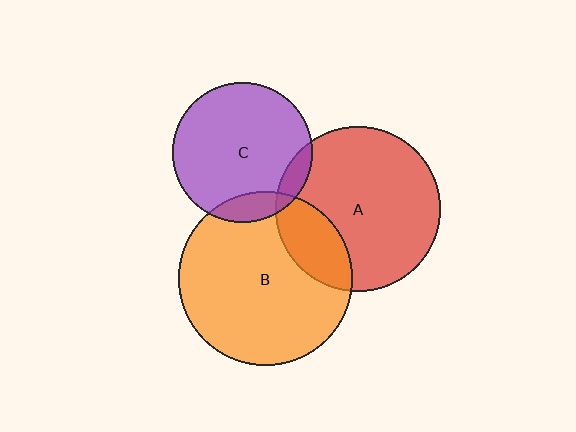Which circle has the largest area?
Circle B (orange).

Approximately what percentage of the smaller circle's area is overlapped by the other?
Approximately 20%.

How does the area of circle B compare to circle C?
Approximately 1.6 times.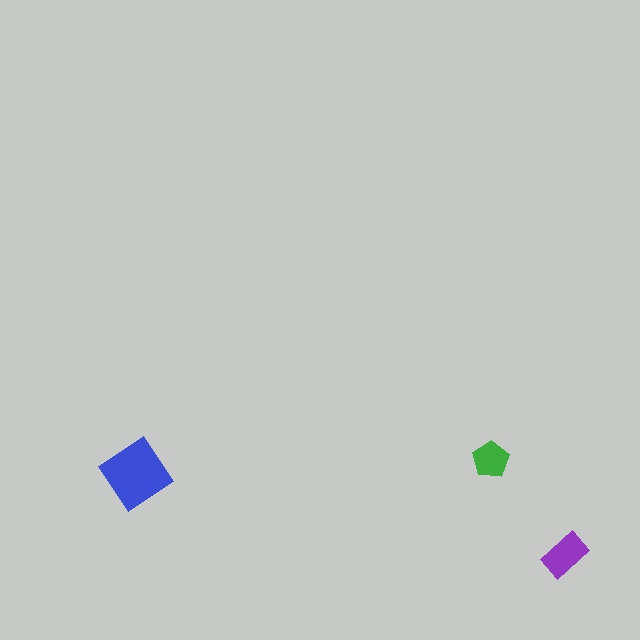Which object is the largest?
The blue diamond.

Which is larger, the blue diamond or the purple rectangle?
The blue diamond.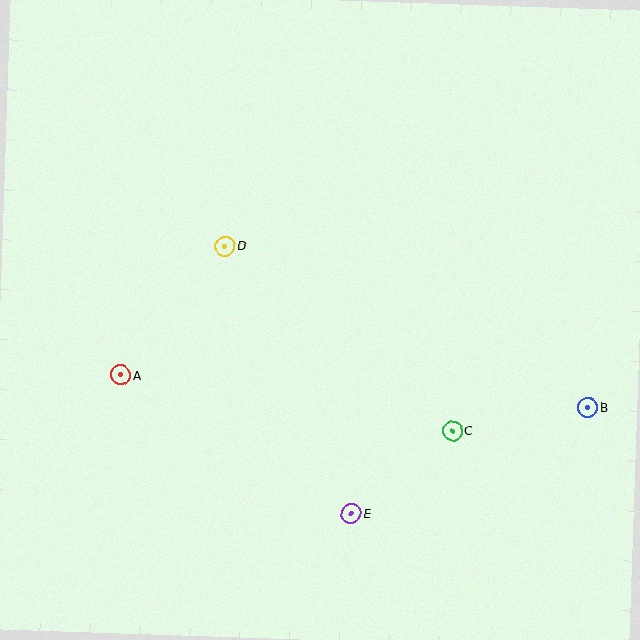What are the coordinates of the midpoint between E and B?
The midpoint between E and B is at (470, 460).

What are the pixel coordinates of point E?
Point E is at (351, 514).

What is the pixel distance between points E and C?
The distance between E and C is 131 pixels.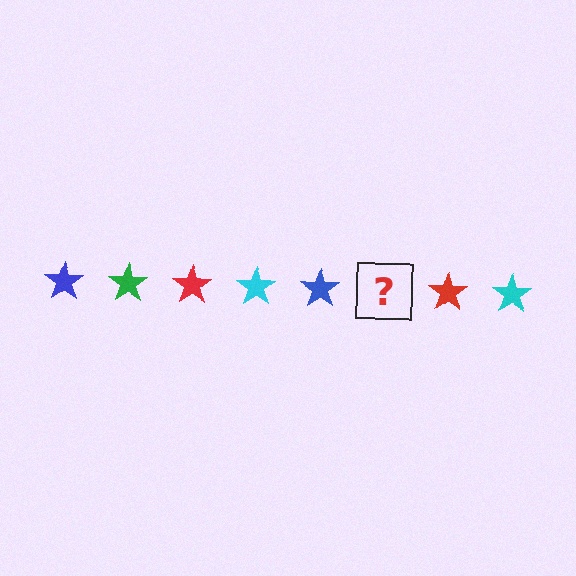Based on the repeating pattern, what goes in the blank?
The blank should be a green star.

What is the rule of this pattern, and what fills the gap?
The rule is that the pattern cycles through blue, green, red, cyan stars. The gap should be filled with a green star.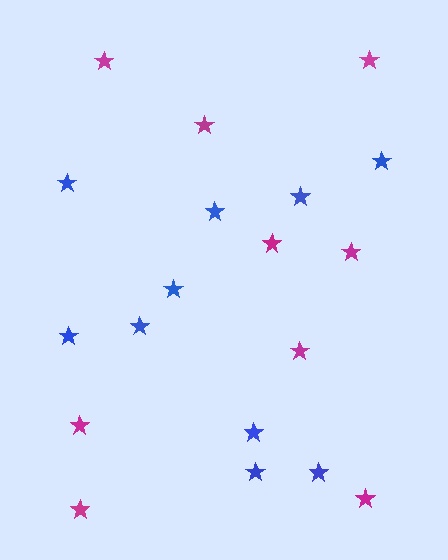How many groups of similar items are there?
There are 2 groups: one group of blue stars (10) and one group of magenta stars (9).